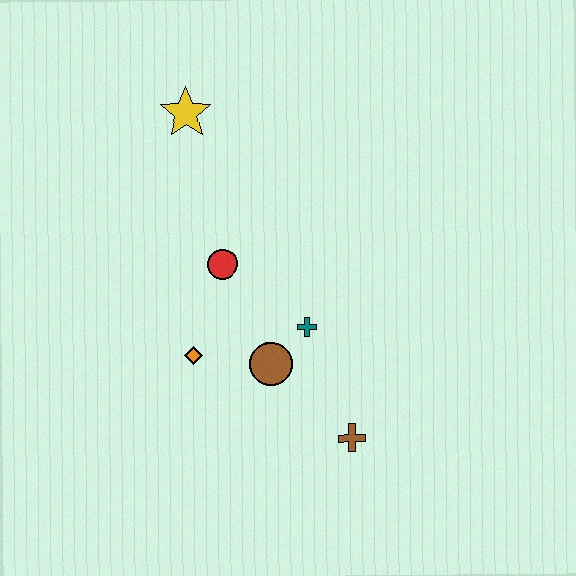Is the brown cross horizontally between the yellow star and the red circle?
No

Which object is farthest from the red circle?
The brown cross is farthest from the red circle.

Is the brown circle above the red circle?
No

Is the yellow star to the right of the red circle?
No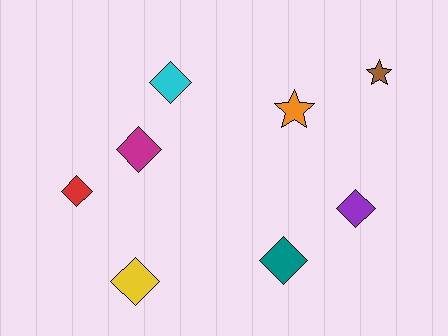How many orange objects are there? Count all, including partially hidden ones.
There is 1 orange object.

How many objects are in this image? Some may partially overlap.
There are 8 objects.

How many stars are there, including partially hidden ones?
There are 2 stars.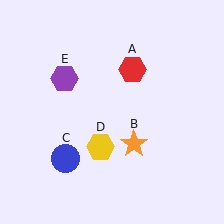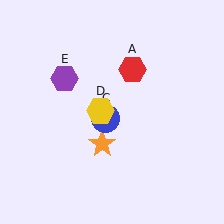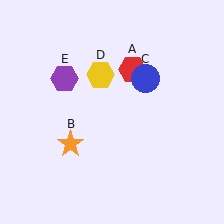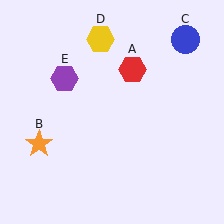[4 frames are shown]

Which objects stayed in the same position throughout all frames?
Red hexagon (object A) and purple hexagon (object E) remained stationary.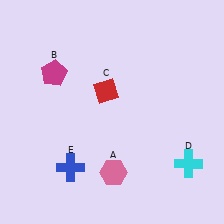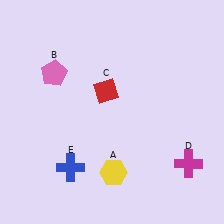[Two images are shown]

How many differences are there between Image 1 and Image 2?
There are 3 differences between the two images.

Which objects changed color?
A changed from pink to yellow. B changed from magenta to pink. D changed from cyan to magenta.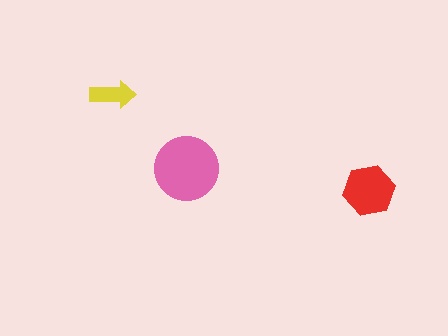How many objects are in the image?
There are 3 objects in the image.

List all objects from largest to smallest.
The pink circle, the red hexagon, the yellow arrow.